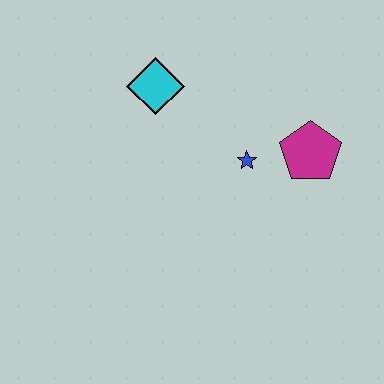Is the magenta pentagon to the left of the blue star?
No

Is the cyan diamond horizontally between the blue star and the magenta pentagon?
No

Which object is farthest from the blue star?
The cyan diamond is farthest from the blue star.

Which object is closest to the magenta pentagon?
The blue star is closest to the magenta pentagon.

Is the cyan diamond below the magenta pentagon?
No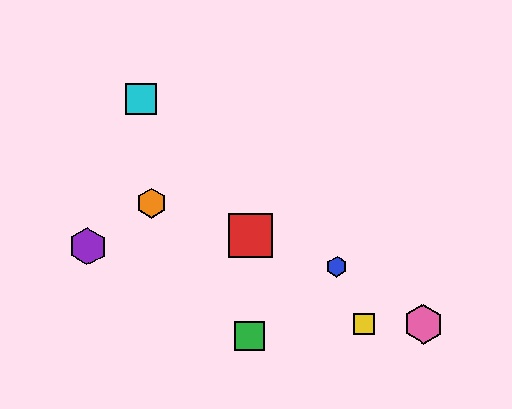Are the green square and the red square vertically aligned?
Yes, both are at x≈249.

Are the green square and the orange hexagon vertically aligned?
No, the green square is at x≈249 and the orange hexagon is at x≈152.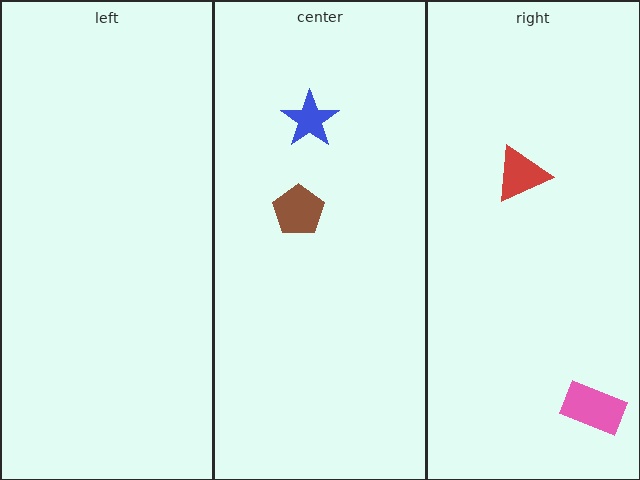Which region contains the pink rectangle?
The right region.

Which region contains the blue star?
The center region.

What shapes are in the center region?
The blue star, the brown pentagon.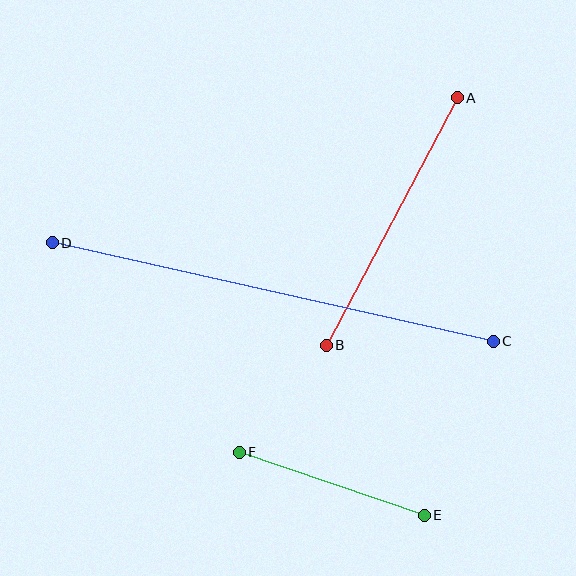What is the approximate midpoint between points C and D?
The midpoint is at approximately (273, 292) pixels.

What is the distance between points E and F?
The distance is approximately 195 pixels.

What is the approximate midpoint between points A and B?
The midpoint is at approximately (392, 221) pixels.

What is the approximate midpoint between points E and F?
The midpoint is at approximately (332, 484) pixels.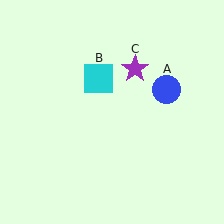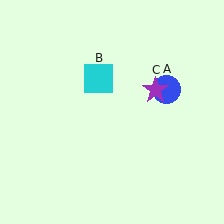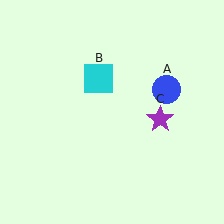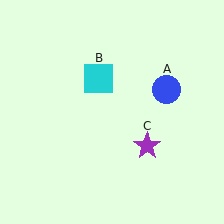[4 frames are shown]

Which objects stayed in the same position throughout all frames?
Blue circle (object A) and cyan square (object B) remained stationary.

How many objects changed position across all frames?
1 object changed position: purple star (object C).